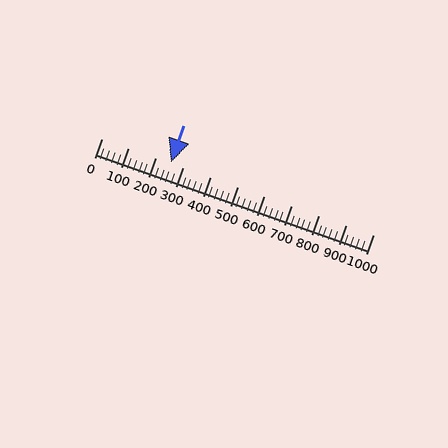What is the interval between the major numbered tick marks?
The major tick marks are spaced 100 units apart.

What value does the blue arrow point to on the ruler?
The blue arrow points to approximately 255.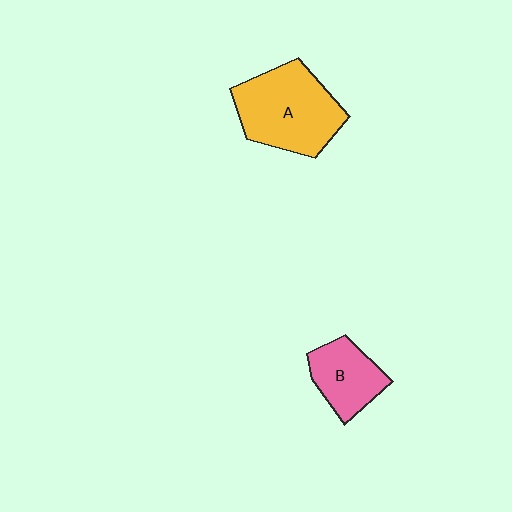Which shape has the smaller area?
Shape B (pink).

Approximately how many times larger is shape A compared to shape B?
Approximately 1.8 times.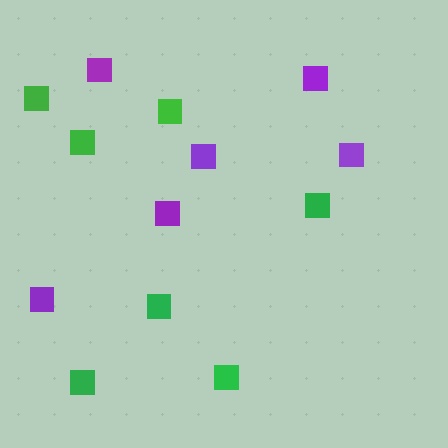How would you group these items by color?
There are 2 groups: one group of purple squares (6) and one group of green squares (7).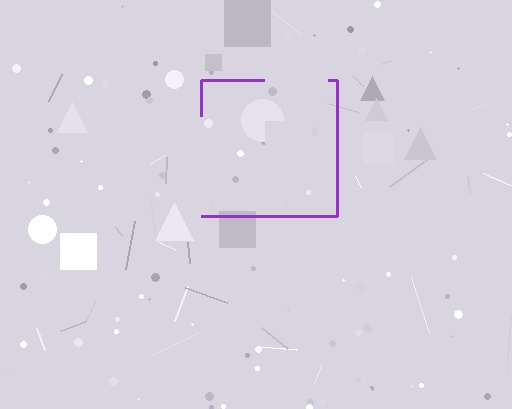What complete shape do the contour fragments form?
The contour fragments form a square.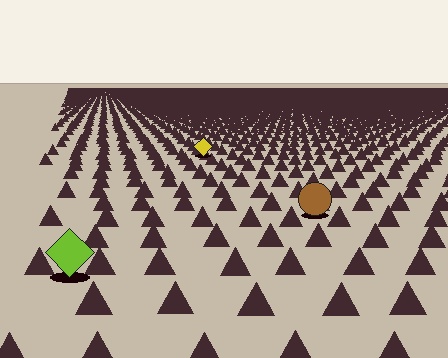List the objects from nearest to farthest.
From nearest to farthest: the lime diamond, the brown circle, the yellow diamond.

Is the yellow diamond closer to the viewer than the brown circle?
No. The brown circle is closer — you can tell from the texture gradient: the ground texture is coarser near it.